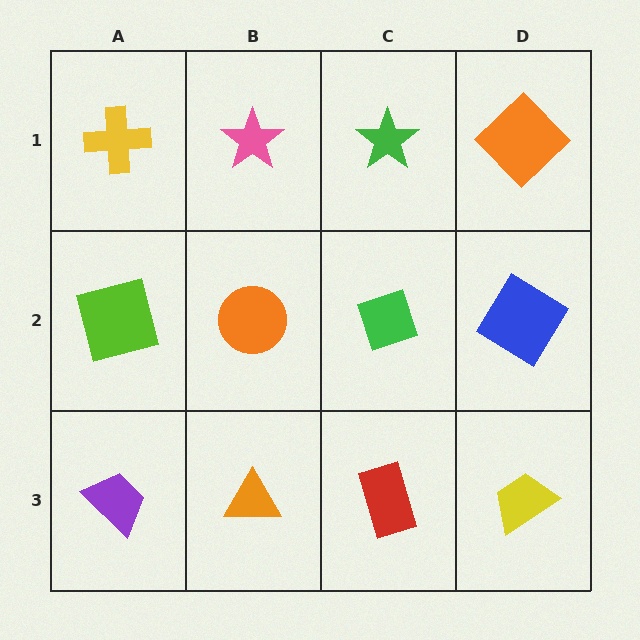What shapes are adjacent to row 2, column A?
A yellow cross (row 1, column A), a purple trapezoid (row 3, column A), an orange circle (row 2, column B).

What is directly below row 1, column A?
A lime square.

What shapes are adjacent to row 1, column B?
An orange circle (row 2, column B), a yellow cross (row 1, column A), a green star (row 1, column C).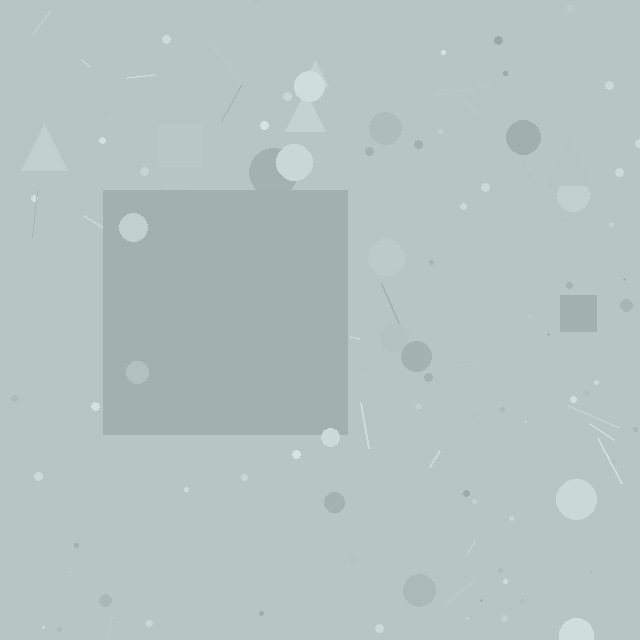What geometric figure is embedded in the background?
A square is embedded in the background.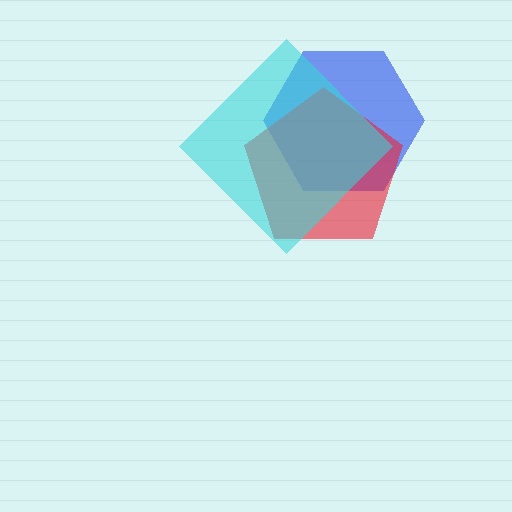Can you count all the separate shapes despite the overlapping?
Yes, there are 3 separate shapes.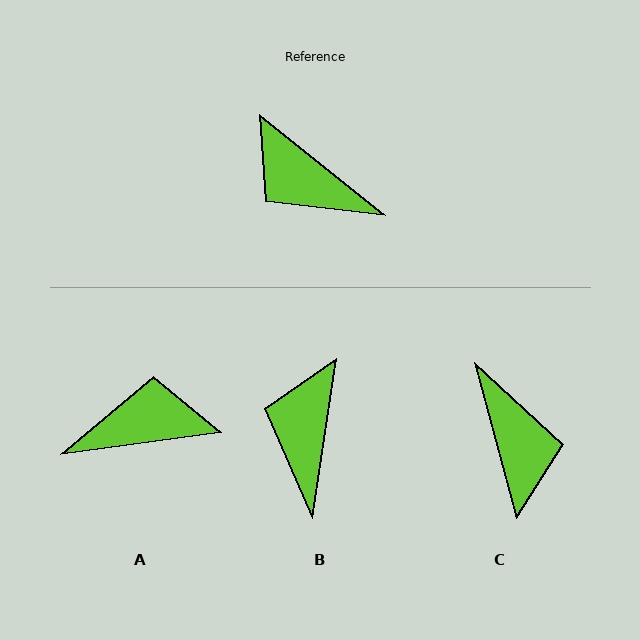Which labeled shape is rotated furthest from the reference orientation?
C, about 144 degrees away.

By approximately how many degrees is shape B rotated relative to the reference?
Approximately 60 degrees clockwise.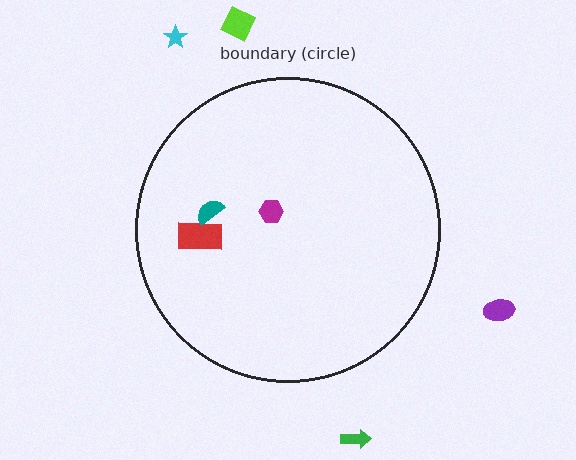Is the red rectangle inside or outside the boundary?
Inside.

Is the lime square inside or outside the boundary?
Outside.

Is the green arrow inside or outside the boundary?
Outside.